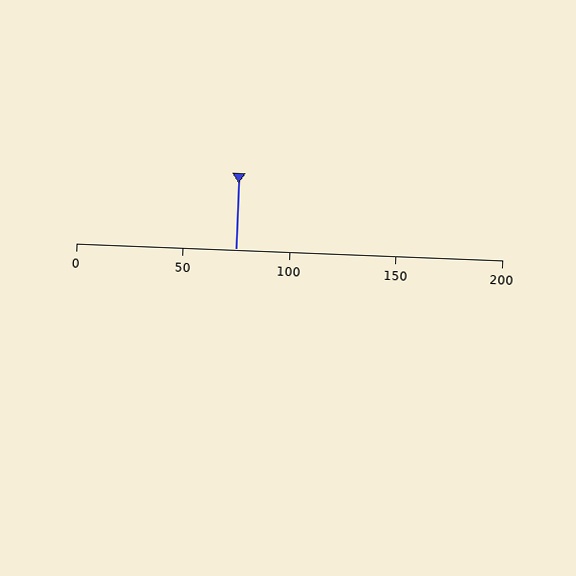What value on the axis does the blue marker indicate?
The marker indicates approximately 75.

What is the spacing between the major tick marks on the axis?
The major ticks are spaced 50 apart.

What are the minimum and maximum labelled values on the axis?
The axis runs from 0 to 200.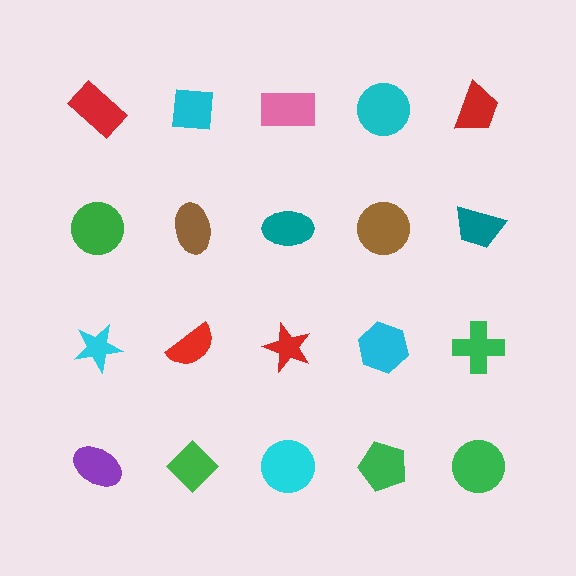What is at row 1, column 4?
A cyan circle.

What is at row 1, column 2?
A cyan square.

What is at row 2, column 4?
A brown circle.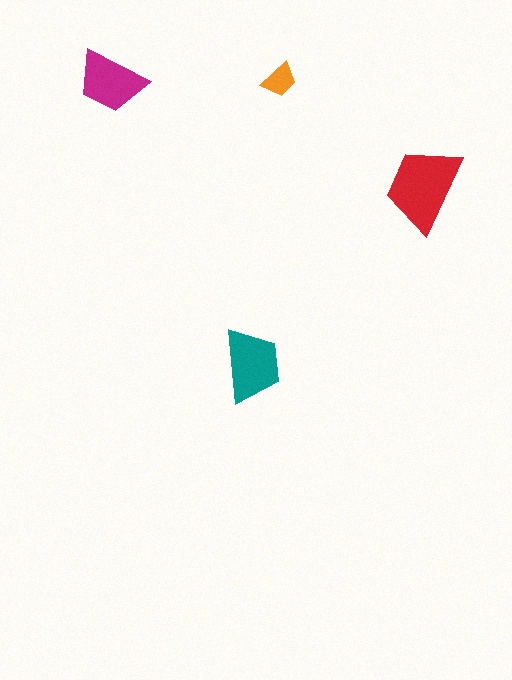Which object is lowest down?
The teal trapezoid is bottommost.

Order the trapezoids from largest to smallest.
the red one, the teal one, the magenta one, the orange one.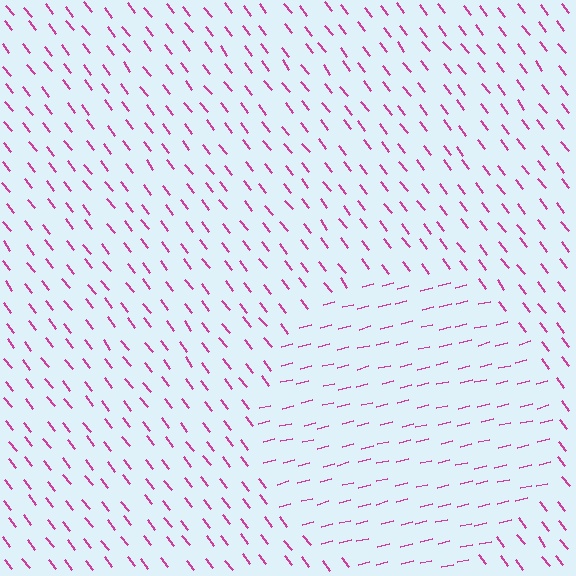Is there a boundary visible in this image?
Yes, there is a texture boundary formed by a change in line orientation.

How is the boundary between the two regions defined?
The boundary is defined purely by a change in line orientation (approximately 66 degrees difference). All lines are the same color and thickness.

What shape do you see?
I see a circle.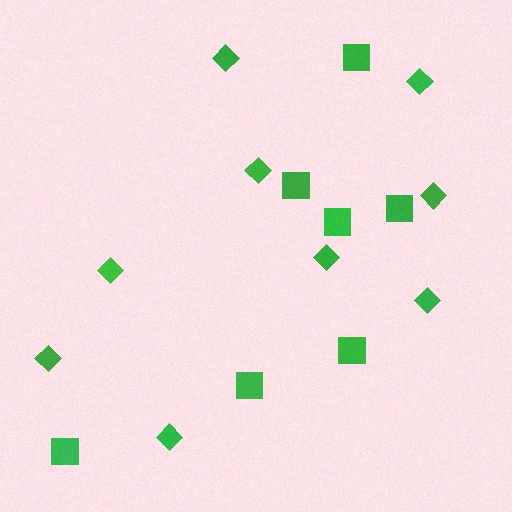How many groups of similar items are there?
There are 2 groups: one group of diamonds (9) and one group of squares (7).